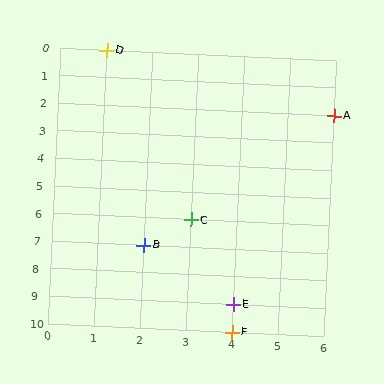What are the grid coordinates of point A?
Point A is at grid coordinates (6, 2).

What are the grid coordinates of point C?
Point C is at grid coordinates (3, 6).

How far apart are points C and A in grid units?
Points C and A are 3 columns and 4 rows apart (about 5.0 grid units diagonally).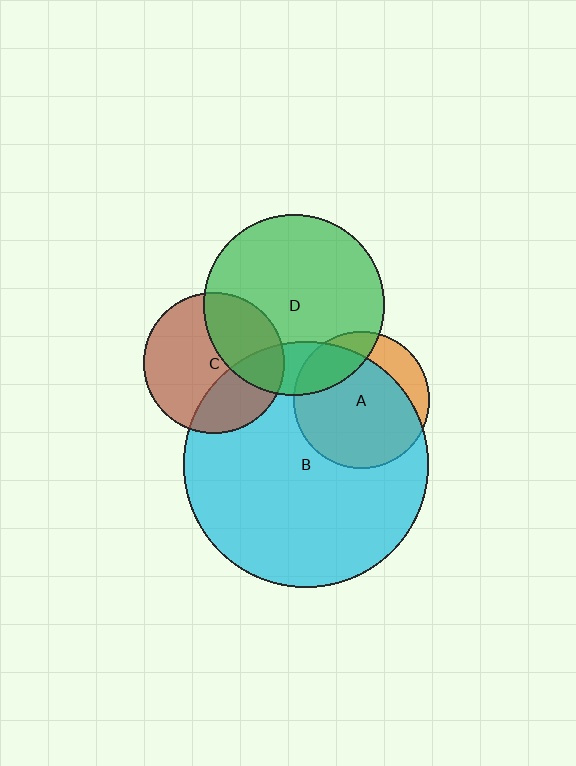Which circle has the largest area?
Circle B (cyan).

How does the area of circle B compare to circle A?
Approximately 3.2 times.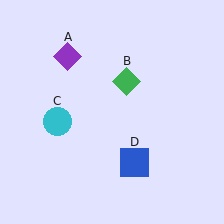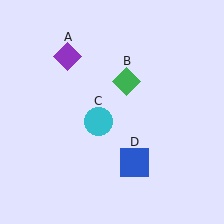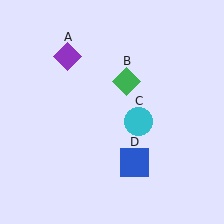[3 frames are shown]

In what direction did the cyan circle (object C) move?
The cyan circle (object C) moved right.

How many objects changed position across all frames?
1 object changed position: cyan circle (object C).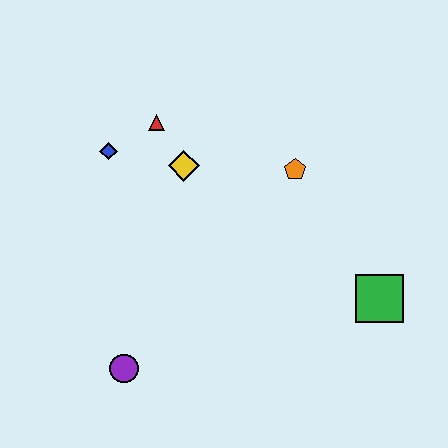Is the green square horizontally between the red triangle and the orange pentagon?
No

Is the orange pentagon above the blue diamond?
No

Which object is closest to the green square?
The orange pentagon is closest to the green square.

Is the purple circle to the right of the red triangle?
No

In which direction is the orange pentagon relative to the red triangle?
The orange pentagon is to the right of the red triangle.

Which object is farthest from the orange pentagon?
The purple circle is farthest from the orange pentagon.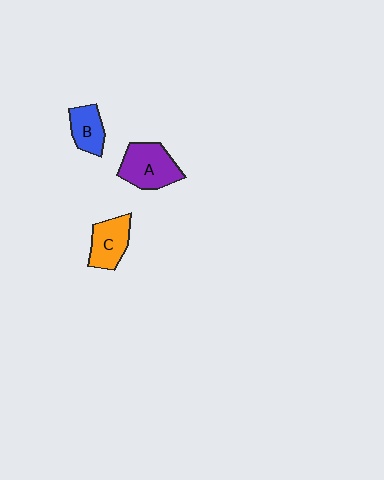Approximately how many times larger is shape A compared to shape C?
Approximately 1.3 times.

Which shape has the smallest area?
Shape B (blue).